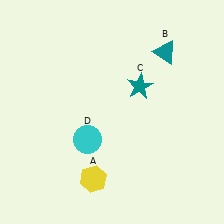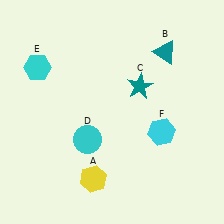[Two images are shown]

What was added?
A cyan hexagon (E), a cyan hexagon (F) were added in Image 2.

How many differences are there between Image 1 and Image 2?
There are 2 differences between the two images.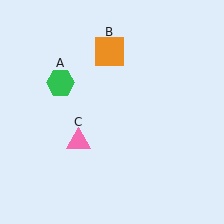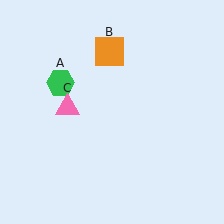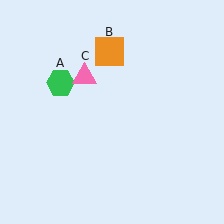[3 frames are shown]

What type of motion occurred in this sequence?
The pink triangle (object C) rotated clockwise around the center of the scene.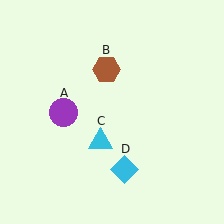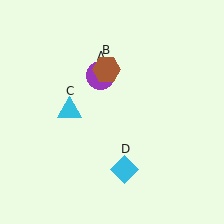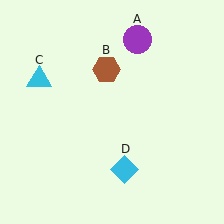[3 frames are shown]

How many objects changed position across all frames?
2 objects changed position: purple circle (object A), cyan triangle (object C).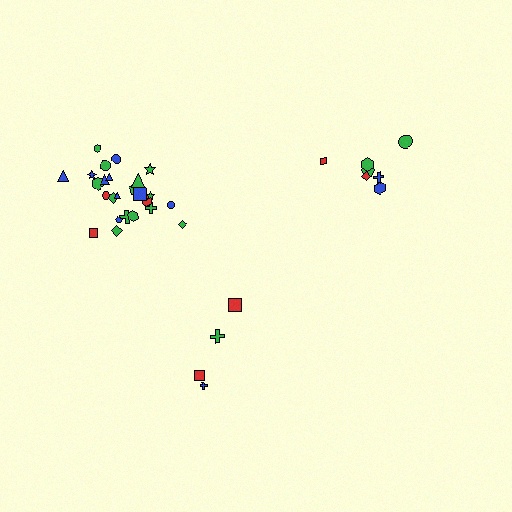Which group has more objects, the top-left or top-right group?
The top-left group.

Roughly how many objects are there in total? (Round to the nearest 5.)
Roughly 35 objects in total.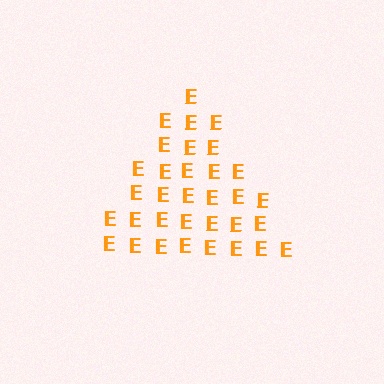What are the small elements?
The small elements are letter E's.